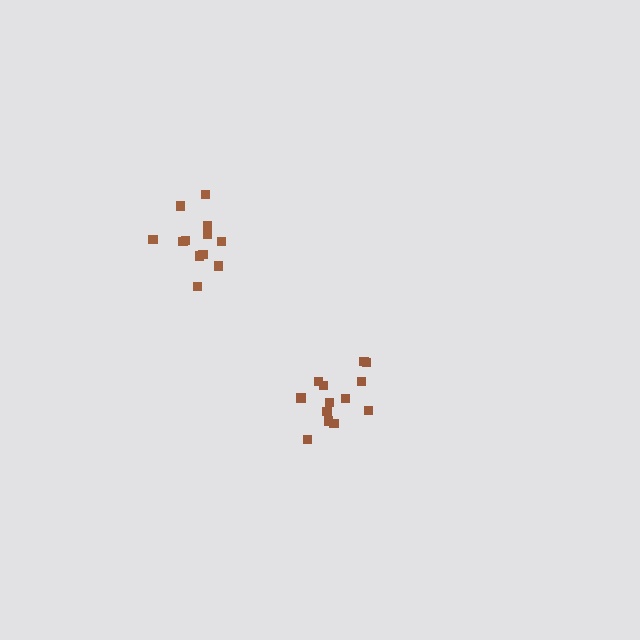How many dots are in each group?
Group 1: 12 dots, Group 2: 13 dots (25 total).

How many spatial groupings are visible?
There are 2 spatial groupings.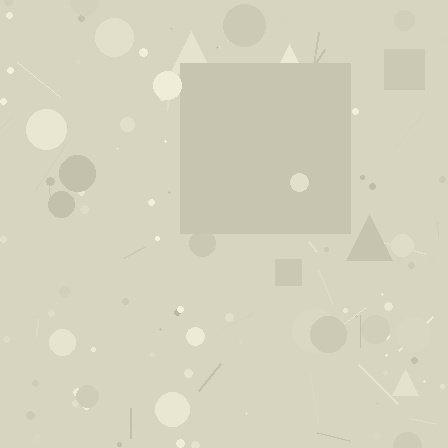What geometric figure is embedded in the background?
A square is embedded in the background.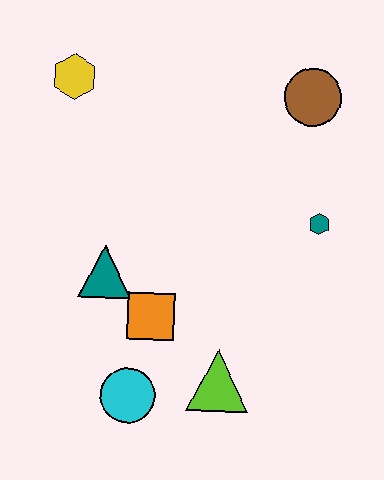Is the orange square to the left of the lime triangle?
Yes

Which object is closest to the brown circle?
The teal hexagon is closest to the brown circle.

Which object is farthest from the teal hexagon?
The yellow hexagon is farthest from the teal hexagon.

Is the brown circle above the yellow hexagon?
No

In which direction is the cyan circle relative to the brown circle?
The cyan circle is below the brown circle.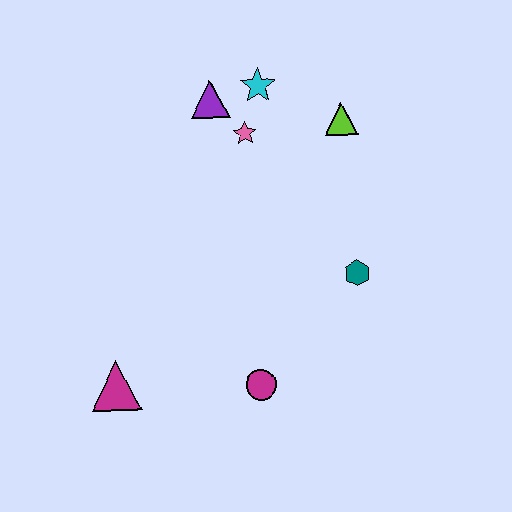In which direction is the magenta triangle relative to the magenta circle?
The magenta triangle is to the left of the magenta circle.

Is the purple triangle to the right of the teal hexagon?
No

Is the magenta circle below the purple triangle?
Yes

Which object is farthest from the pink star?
The magenta triangle is farthest from the pink star.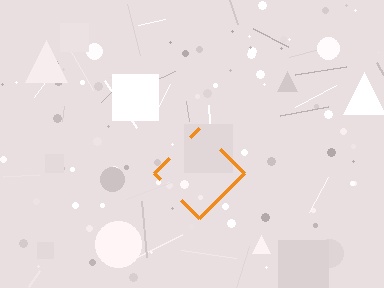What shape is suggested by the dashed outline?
The dashed outline suggests a diamond.